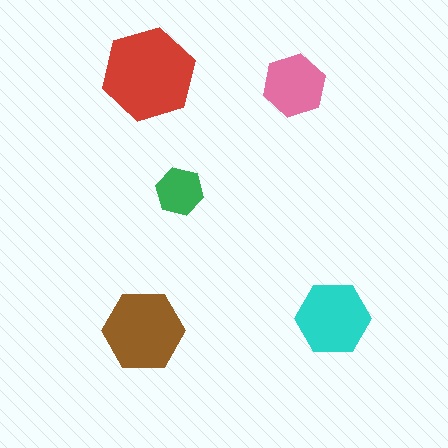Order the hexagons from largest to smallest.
the red one, the brown one, the cyan one, the pink one, the green one.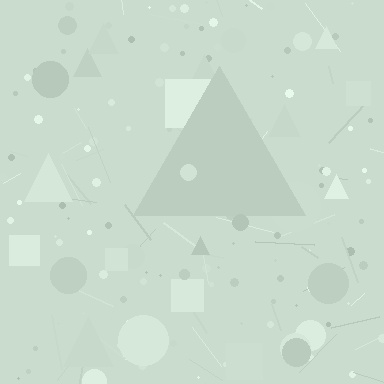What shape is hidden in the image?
A triangle is hidden in the image.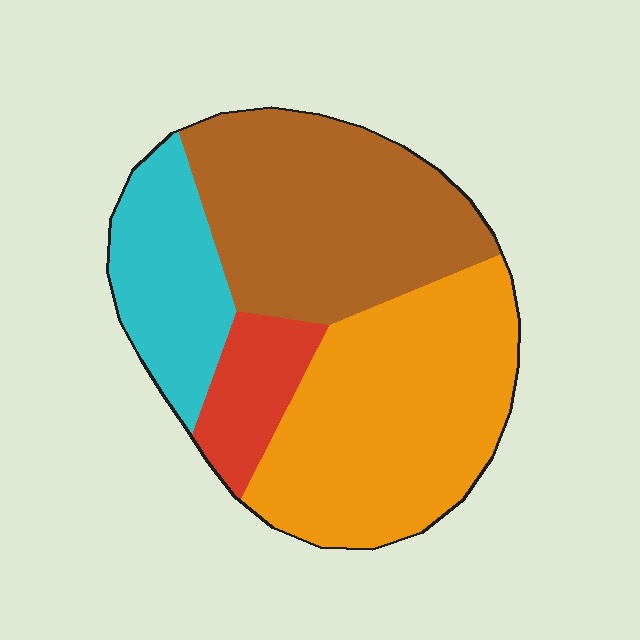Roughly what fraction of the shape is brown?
Brown takes up about one third (1/3) of the shape.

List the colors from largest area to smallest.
From largest to smallest: orange, brown, cyan, red.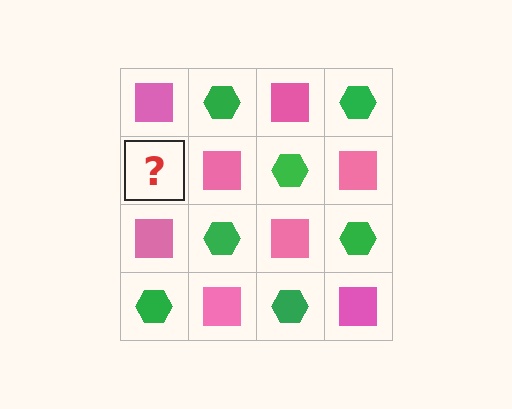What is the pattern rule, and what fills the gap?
The rule is that it alternates pink square and green hexagon in a checkerboard pattern. The gap should be filled with a green hexagon.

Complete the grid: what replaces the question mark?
The question mark should be replaced with a green hexagon.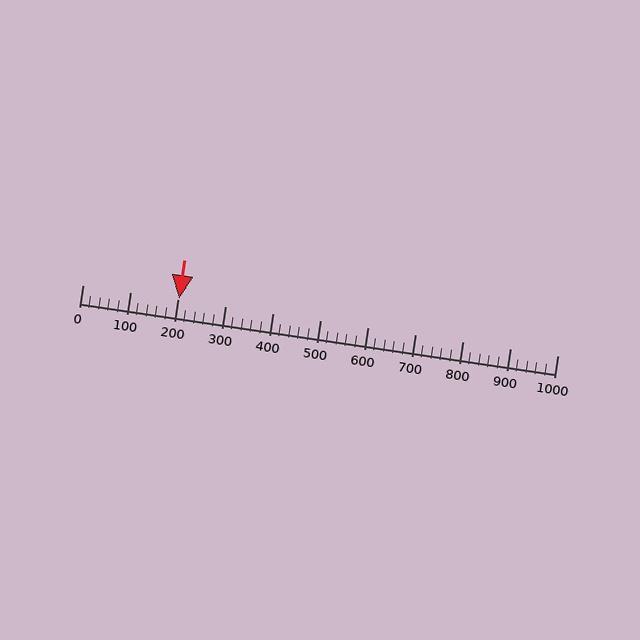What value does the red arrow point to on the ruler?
The red arrow points to approximately 204.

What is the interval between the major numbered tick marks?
The major tick marks are spaced 100 units apart.